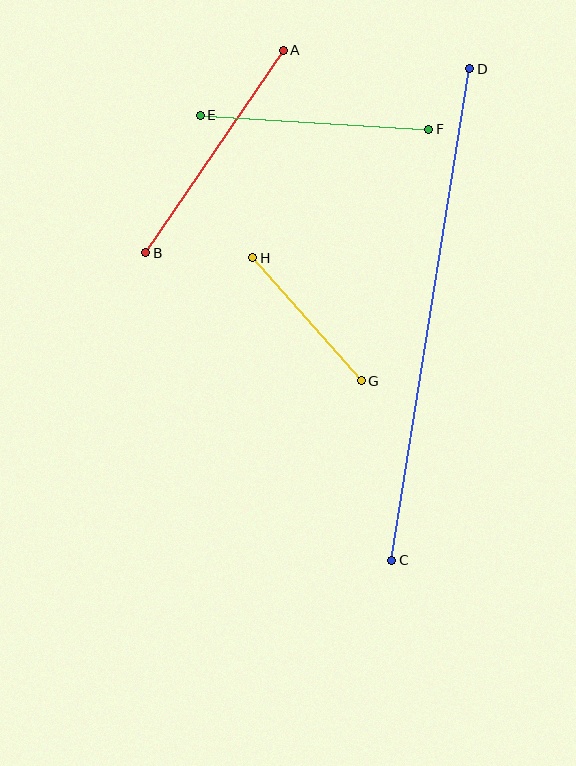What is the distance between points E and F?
The distance is approximately 229 pixels.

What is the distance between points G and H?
The distance is approximately 164 pixels.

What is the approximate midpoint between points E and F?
The midpoint is at approximately (314, 122) pixels.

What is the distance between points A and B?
The distance is approximately 245 pixels.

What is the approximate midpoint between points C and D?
The midpoint is at approximately (431, 314) pixels.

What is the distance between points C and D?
The distance is approximately 498 pixels.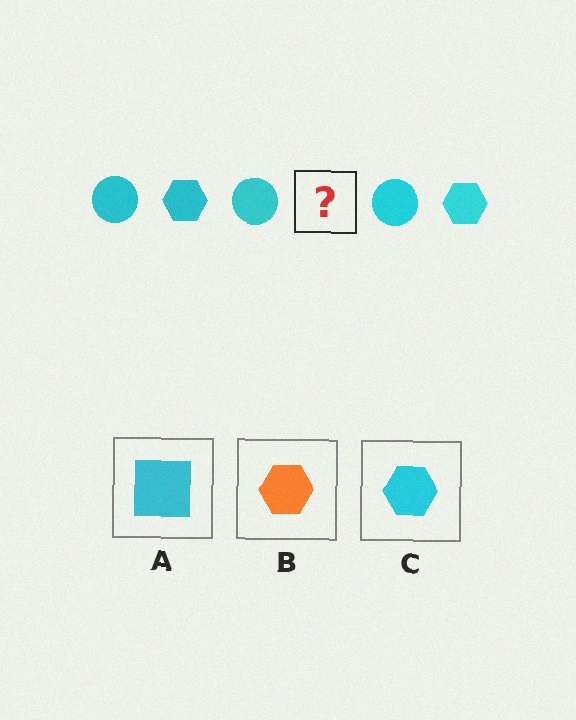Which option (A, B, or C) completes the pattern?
C.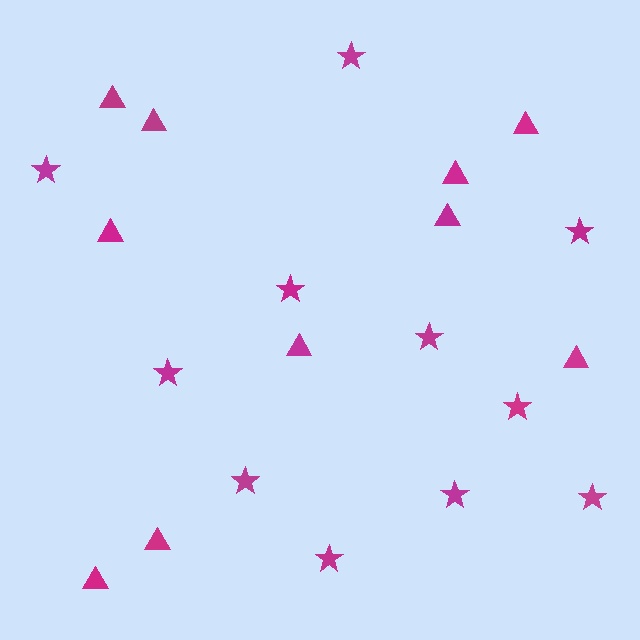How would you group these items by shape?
There are 2 groups: one group of triangles (10) and one group of stars (11).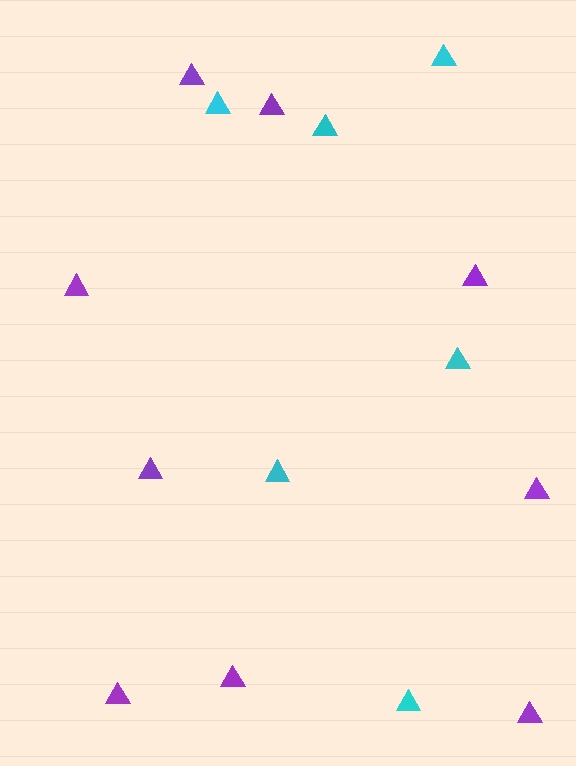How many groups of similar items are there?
There are 2 groups: one group of purple triangles (9) and one group of cyan triangles (6).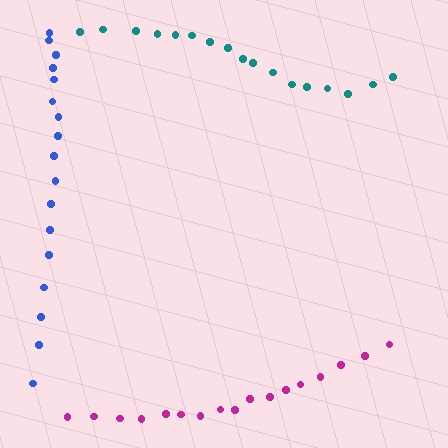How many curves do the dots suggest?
There are 3 distinct paths.